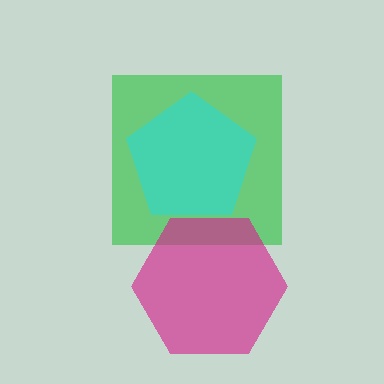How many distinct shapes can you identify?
There are 3 distinct shapes: a green square, a magenta hexagon, a cyan pentagon.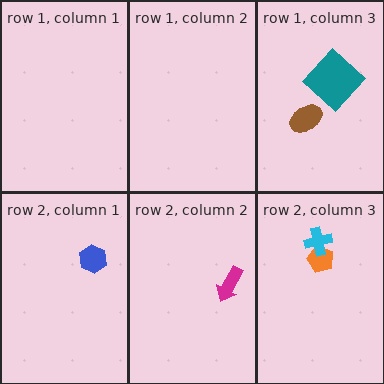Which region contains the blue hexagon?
The row 2, column 1 region.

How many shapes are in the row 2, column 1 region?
1.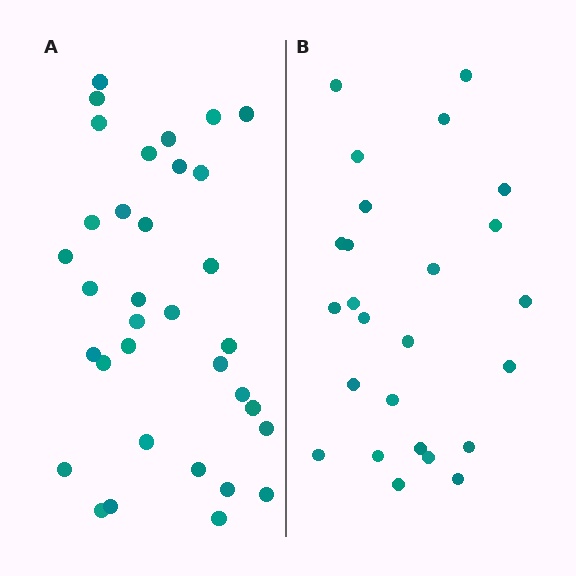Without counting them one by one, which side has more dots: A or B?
Region A (the left region) has more dots.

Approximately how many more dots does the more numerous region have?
Region A has roughly 8 or so more dots than region B.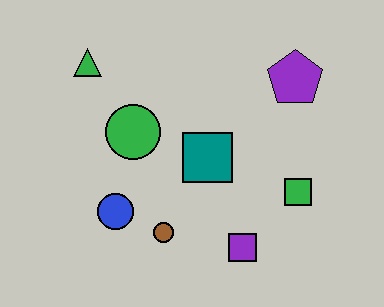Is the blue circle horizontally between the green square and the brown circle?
No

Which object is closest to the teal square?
The green circle is closest to the teal square.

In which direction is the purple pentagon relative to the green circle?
The purple pentagon is to the right of the green circle.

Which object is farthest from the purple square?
The green triangle is farthest from the purple square.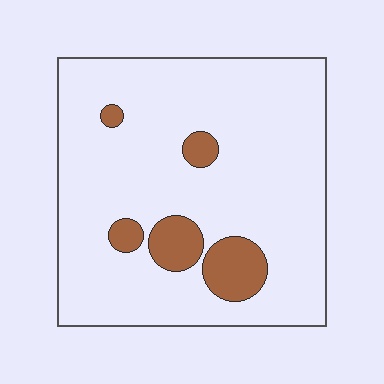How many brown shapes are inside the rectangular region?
5.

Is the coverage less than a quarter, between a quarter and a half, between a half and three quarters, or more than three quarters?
Less than a quarter.